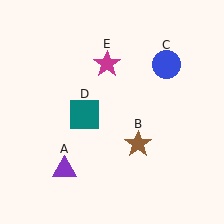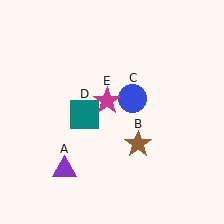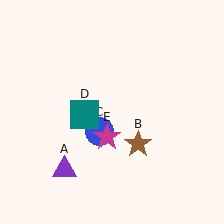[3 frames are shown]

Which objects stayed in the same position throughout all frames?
Purple triangle (object A) and brown star (object B) and teal square (object D) remained stationary.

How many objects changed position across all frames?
2 objects changed position: blue circle (object C), magenta star (object E).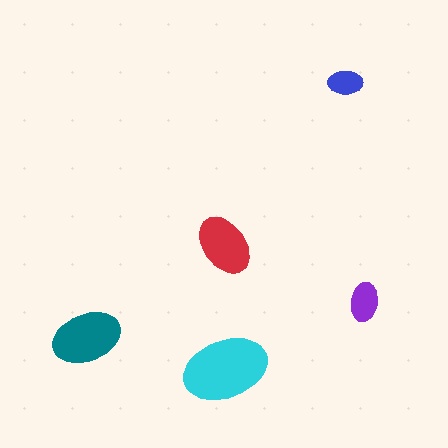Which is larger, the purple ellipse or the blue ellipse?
The purple one.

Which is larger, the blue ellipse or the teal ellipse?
The teal one.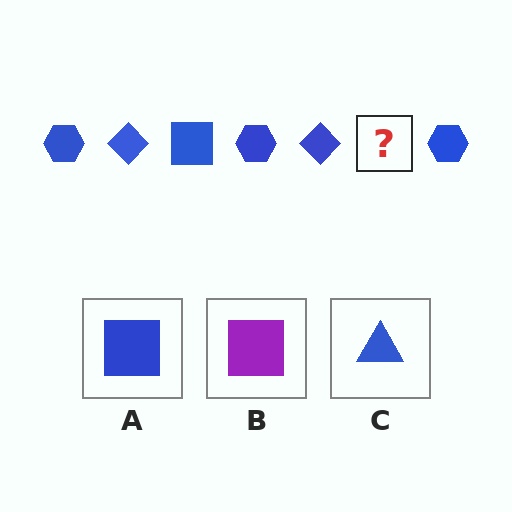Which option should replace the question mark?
Option A.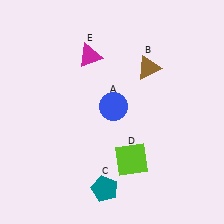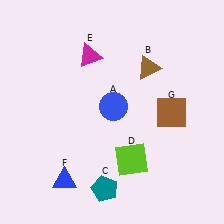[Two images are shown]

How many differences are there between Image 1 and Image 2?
There are 2 differences between the two images.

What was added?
A blue triangle (F), a brown square (G) were added in Image 2.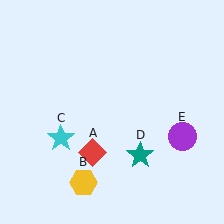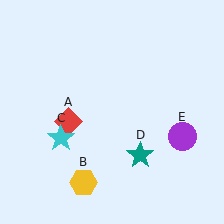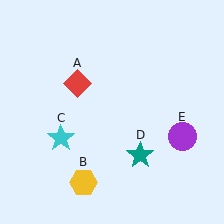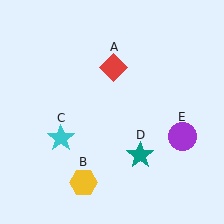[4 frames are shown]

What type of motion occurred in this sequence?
The red diamond (object A) rotated clockwise around the center of the scene.